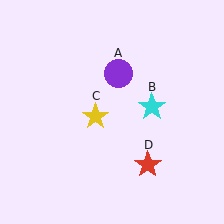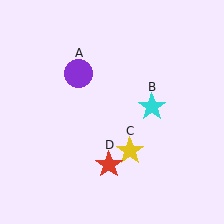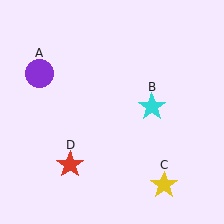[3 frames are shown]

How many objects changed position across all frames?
3 objects changed position: purple circle (object A), yellow star (object C), red star (object D).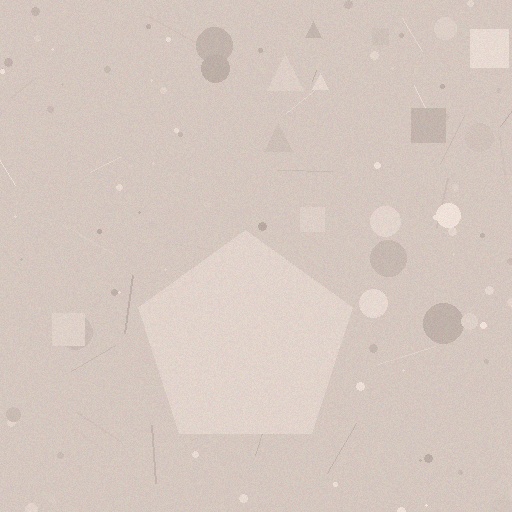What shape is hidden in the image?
A pentagon is hidden in the image.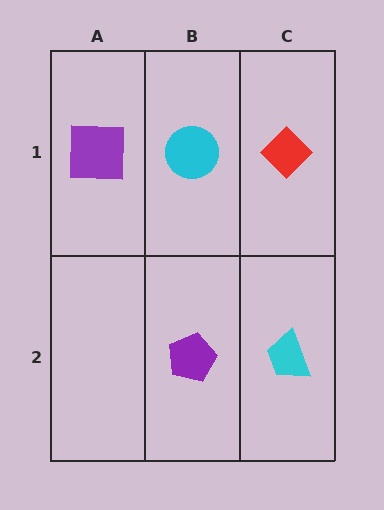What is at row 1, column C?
A red diamond.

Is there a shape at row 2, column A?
No, that cell is empty.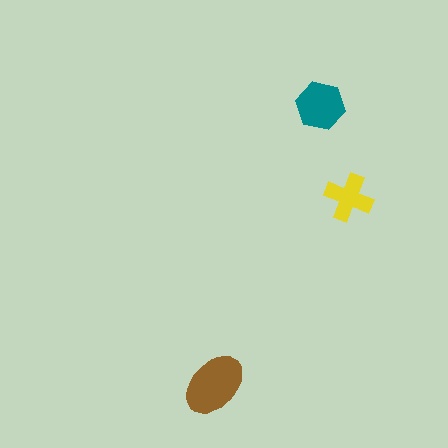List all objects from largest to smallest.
The brown ellipse, the teal hexagon, the yellow cross.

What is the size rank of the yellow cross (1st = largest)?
3rd.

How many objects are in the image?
There are 3 objects in the image.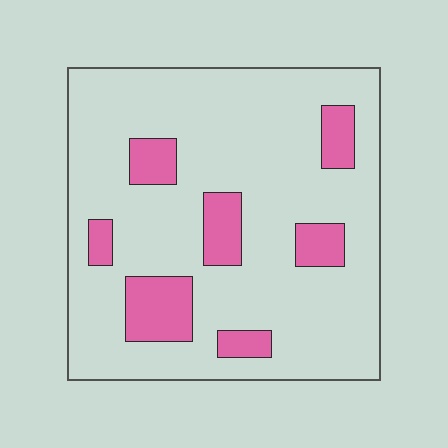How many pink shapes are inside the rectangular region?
7.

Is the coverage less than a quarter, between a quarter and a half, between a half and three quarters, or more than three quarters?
Less than a quarter.